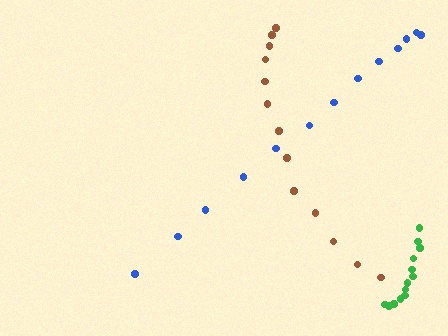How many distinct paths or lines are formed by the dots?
There are 3 distinct paths.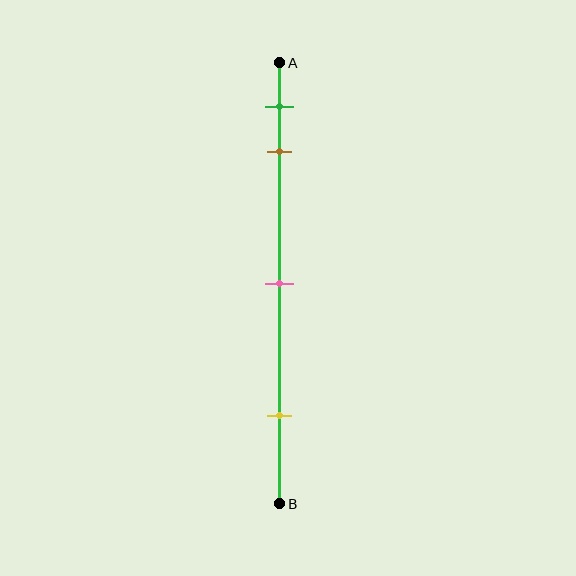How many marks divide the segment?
There are 4 marks dividing the segment.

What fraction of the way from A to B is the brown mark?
The brown mark is approximately 20% (0.2) of the way from A to B.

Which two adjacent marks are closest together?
The green and brown marks are the closest adjacent pair.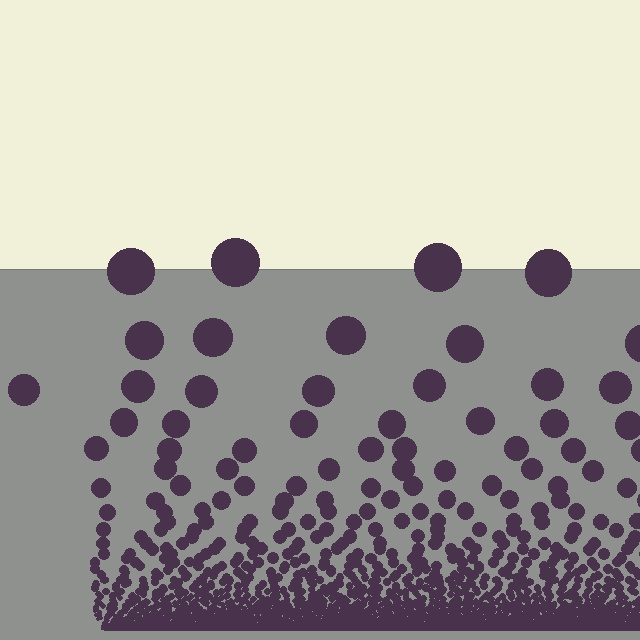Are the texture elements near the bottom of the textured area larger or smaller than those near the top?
Smaller. The gradient is inverted — elements near the bottom are smaller and denser.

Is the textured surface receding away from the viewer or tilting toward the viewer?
The surface appears to tilt toward the viewer. Texture elements get larger and sparser toward the top.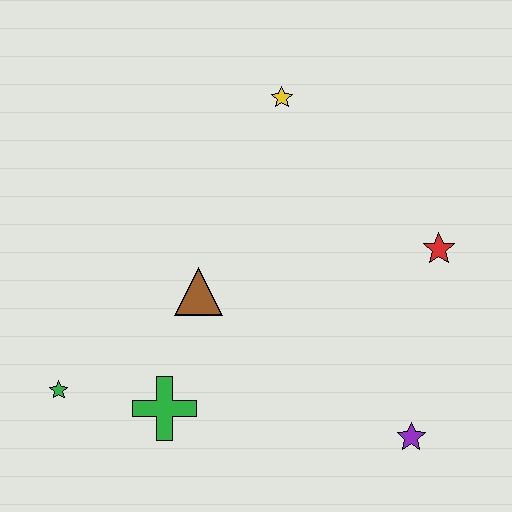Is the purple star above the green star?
No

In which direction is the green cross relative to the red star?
The green cross is to the left of the red star.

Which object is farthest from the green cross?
The yellow star is farthest from the green cross.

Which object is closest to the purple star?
The red star is closest to the purple star.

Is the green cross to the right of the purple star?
No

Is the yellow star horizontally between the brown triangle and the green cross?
No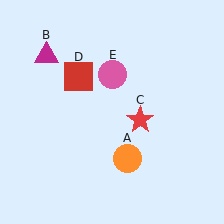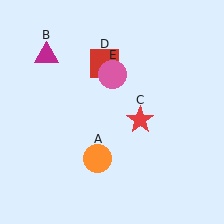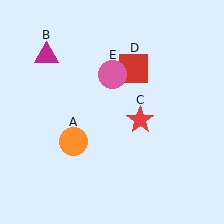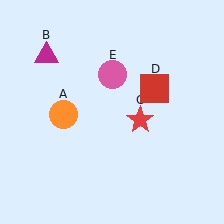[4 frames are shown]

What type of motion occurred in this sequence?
The orange circle (object A), red square (object D) rotated clockwise around the center of the scene.